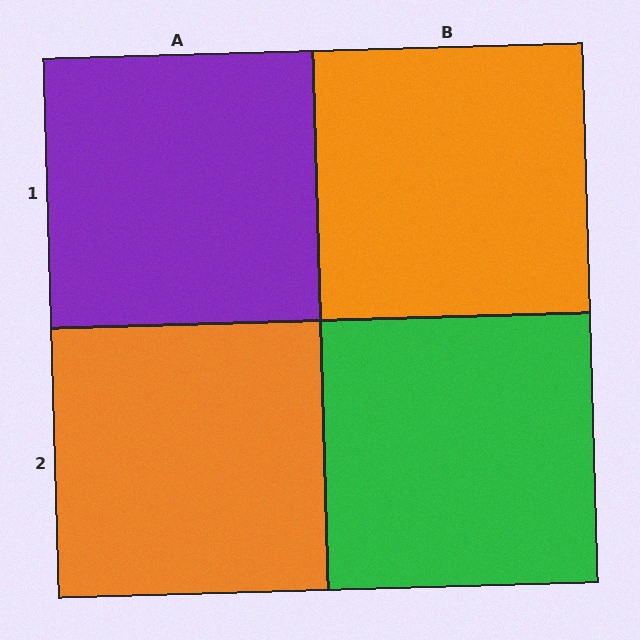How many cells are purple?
1 cell is purple.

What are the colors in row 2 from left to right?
Orange, green.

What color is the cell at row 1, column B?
Orange.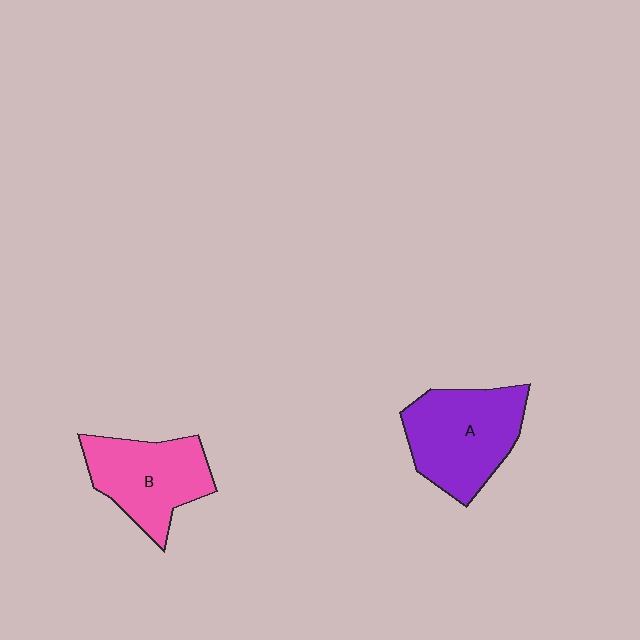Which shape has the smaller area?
Shape B (pink).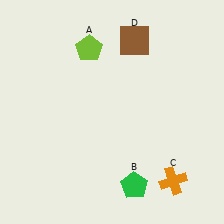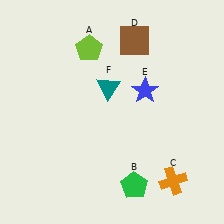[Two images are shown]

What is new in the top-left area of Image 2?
A teal triangle (F) was added in the top-left area of Image 2.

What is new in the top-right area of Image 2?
A blue star (E) was added in the top-right area of Image 2.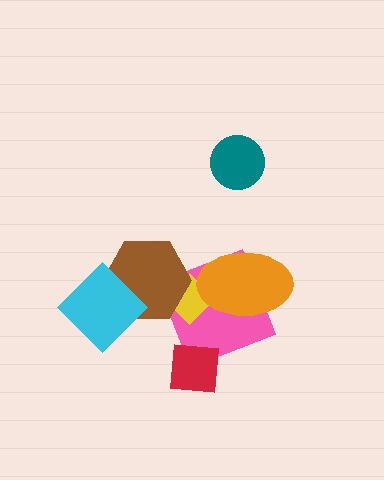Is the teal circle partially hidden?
No, no other shape covers it.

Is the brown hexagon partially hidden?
Yes, it is partially covered by another shape.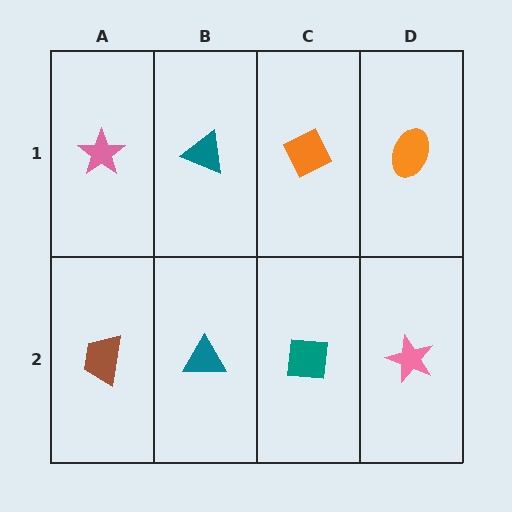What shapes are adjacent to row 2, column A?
A pink star (row 1, column A), a teal triangle (row 2, column B).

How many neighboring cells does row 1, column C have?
3.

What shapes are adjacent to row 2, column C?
An orange diamond (row 1, column C), a teal triangle (row 2, column B), a pink star (row 2, column D).